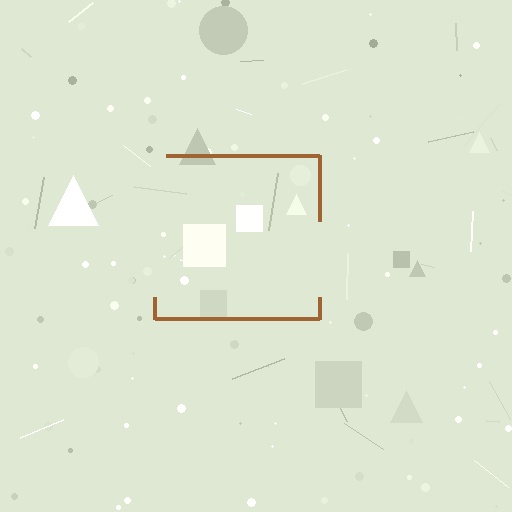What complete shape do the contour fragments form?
The contour fragments form a square.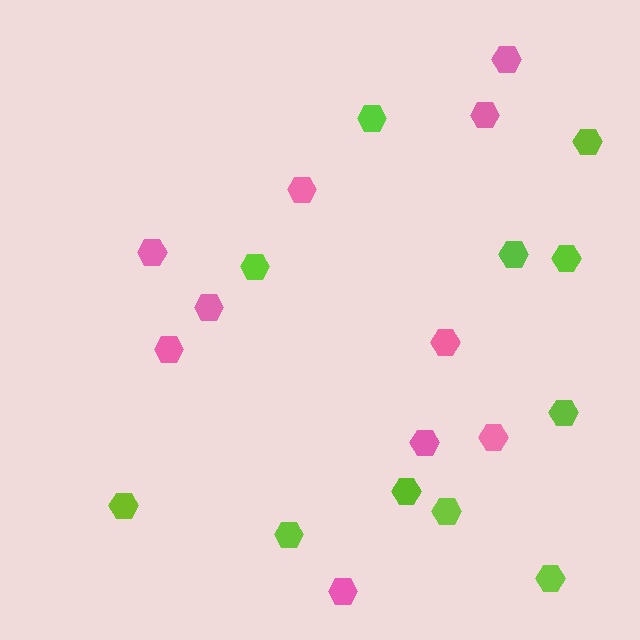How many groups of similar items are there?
There are 2 groups: one group of lime hexagons (11) and one group of pink hexagons (10).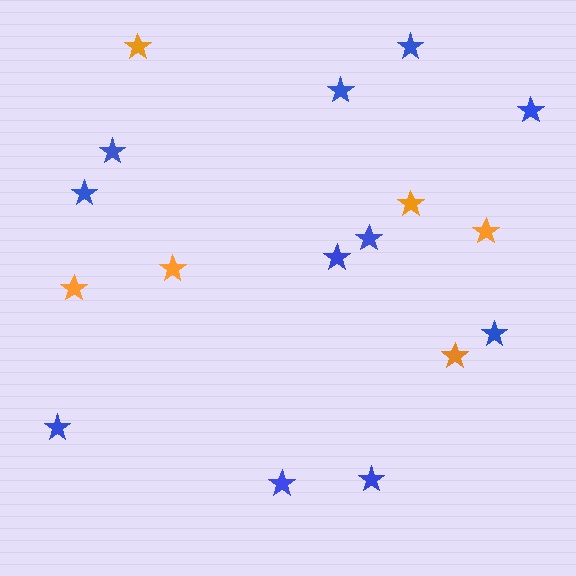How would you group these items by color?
There are 2 groups: one group of blue stars (11) and one group of orange stars (6).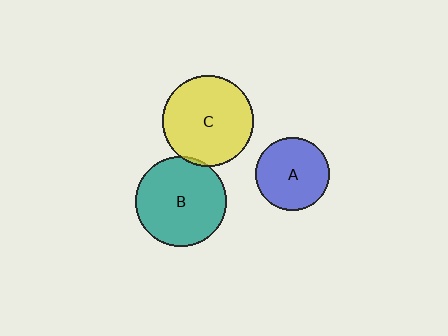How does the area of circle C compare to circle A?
Approximately 1.5 times.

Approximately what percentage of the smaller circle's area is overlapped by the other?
Approximately 5%.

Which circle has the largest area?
Circle C (yellow).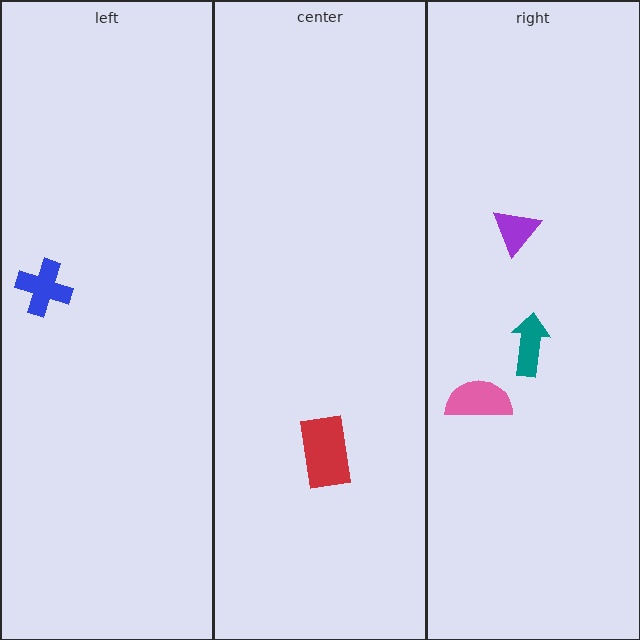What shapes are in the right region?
The teal arrow, the purple triangle, the pink semicircle.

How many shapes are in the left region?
1.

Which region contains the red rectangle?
The center region.